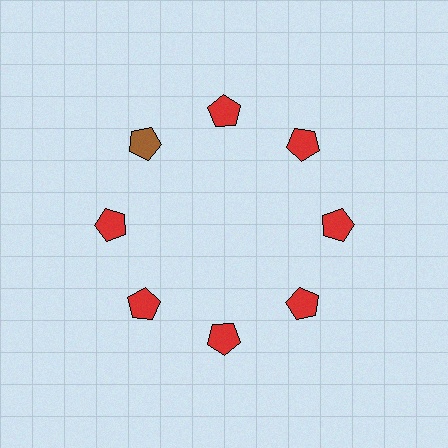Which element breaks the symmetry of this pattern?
The brown pentagon at roughly the 10 o'clock position breaks the symmetry. All other shapes are red pentagons.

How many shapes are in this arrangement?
There are 8 shapes arranged in a ring pattern.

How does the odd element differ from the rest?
It has a different color: brown instead of red.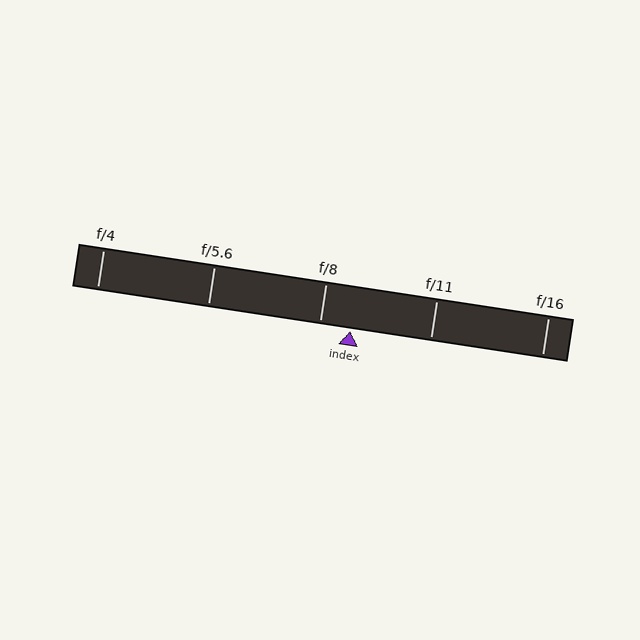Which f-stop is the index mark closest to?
The index mark is closest to f/8.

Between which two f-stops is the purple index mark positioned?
The index mark is between f/8 and f/11.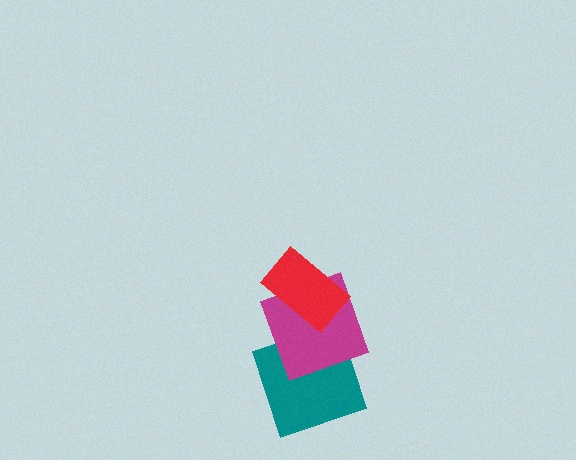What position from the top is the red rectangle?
The red rectangle is 1st from the top.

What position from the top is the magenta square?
The magenta square is 2nd from the top.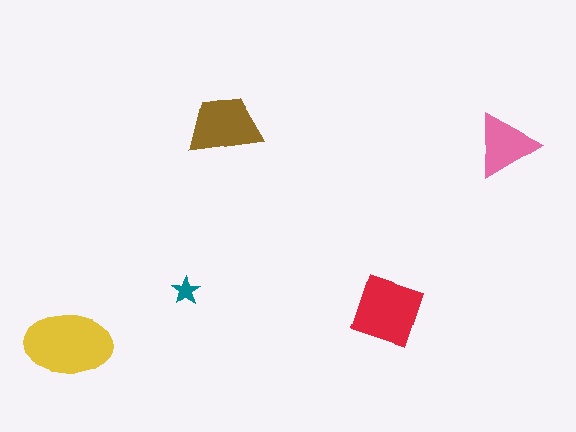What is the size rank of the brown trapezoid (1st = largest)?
3rd.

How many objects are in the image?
There are 5 objects in the image.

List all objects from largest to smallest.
The yellow ellipse, the red diamond, the brown trapezoid, the pink triangle, the teal star.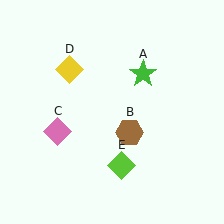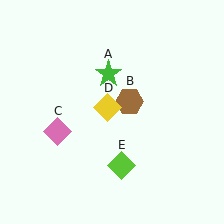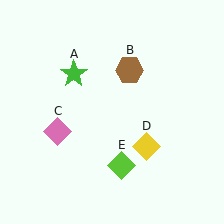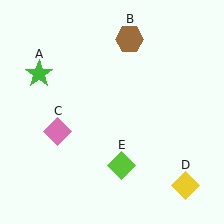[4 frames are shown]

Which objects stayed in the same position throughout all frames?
Pink diamond (object C) and lime diamond (object E) remained stationary.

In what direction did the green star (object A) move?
The green star (object A) moved left.